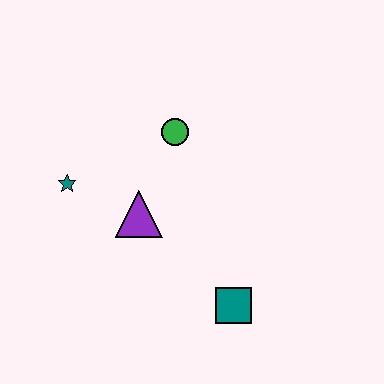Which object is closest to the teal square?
The purple triangle is closest to the teal square.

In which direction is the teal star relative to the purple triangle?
The teal star is to the left of the purple triangle.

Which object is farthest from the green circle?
The teal square is farthest from the green circle.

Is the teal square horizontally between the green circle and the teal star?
No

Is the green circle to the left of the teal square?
Yes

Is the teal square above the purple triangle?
No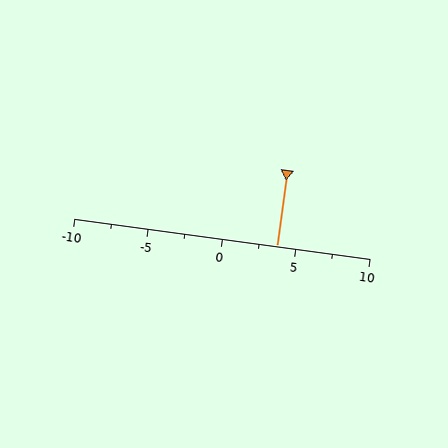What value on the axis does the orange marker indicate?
The marker indicates approximately 3.8.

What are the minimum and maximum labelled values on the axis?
The axis runs from -10 to 10.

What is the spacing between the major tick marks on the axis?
The major ticks are spaced 5 apart.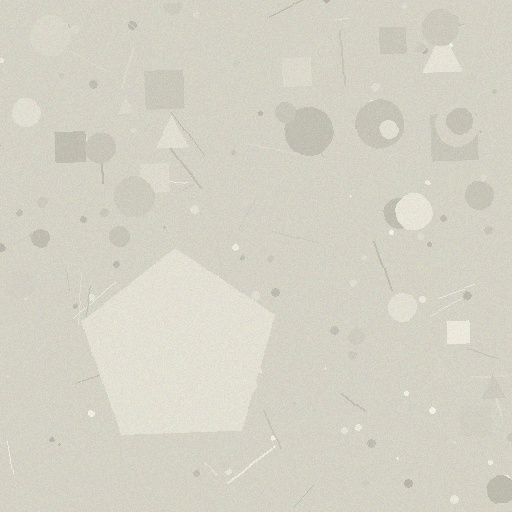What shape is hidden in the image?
A pentagon is hidden in the image.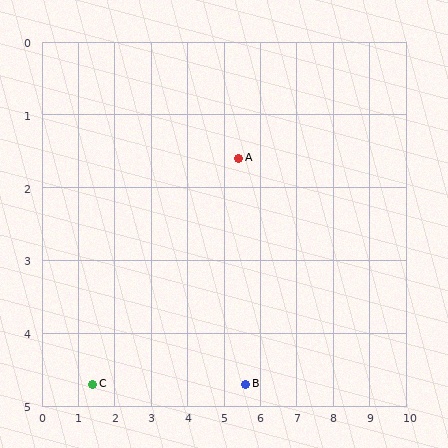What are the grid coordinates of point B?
Point B is at approximately (5.6, 4.7).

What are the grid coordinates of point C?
Point C is at approximately (1.4, 4.7).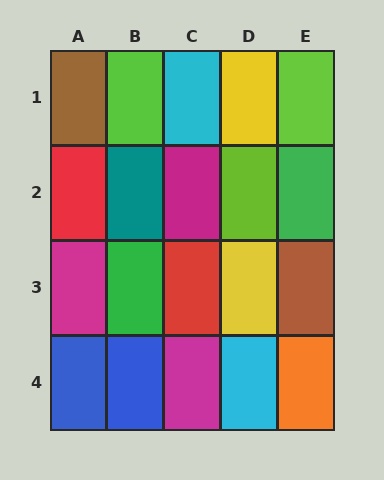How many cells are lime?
3 cells are lime.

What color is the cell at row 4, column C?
Magenta.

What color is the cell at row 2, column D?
Lime.